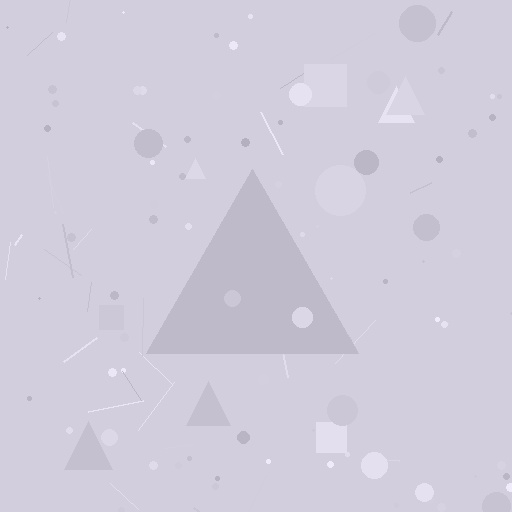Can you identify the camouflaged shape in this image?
The camouflaged shape is a triangle.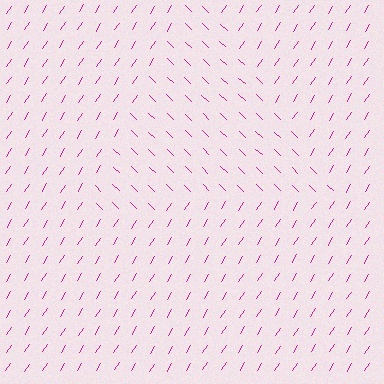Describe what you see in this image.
The image is filled with small magenta line segments. A triangle region in the image has lines oriented differently from the surrounding lines, creating a visible texture boundary.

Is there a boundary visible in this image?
Yes, there is a texture boundary formed by a change in line orientation.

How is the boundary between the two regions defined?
The boundary is defined purely by a change in line orientation (approximately 78 degrees difference). All lines are the same color and thickness.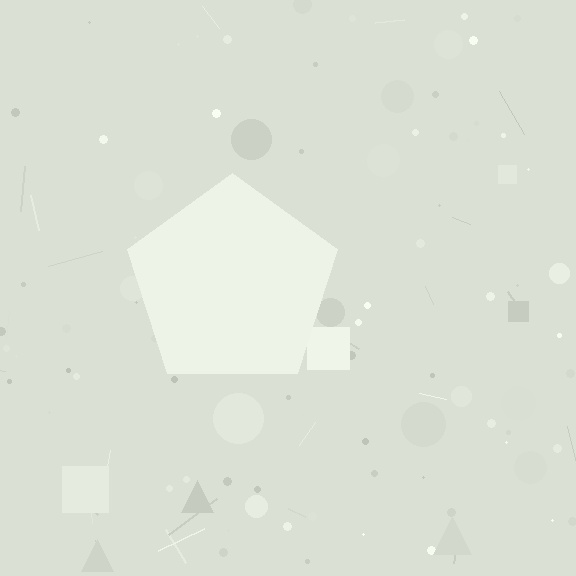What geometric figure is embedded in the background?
A pentagon is embedded in the background.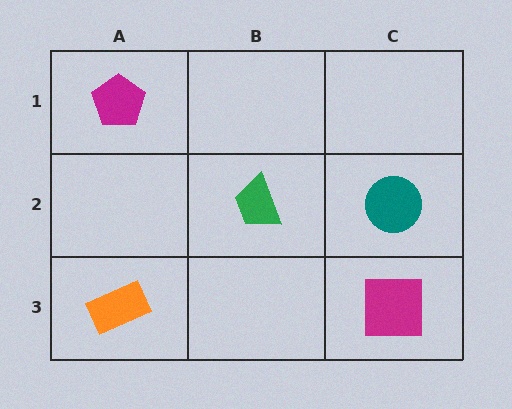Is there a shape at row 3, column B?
No, that cell is empty.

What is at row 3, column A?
An orange rectangle.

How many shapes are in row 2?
2 shapes.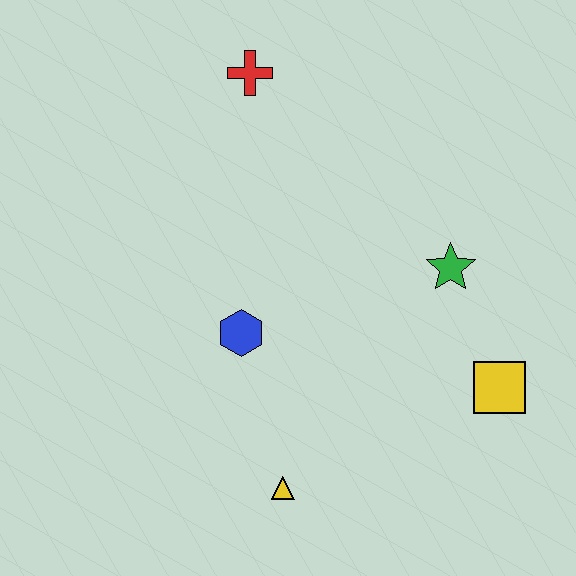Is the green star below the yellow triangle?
No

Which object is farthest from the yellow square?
The red cross is farthest from the yellow square.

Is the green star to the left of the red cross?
No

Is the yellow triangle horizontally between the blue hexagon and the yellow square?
Yes